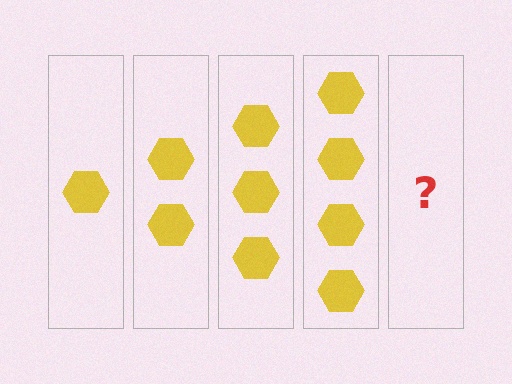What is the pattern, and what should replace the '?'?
The pattern is that each step adds one more hexagon. The '?' should be 5 hexagons.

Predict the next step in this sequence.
The next step is 5 hexagons.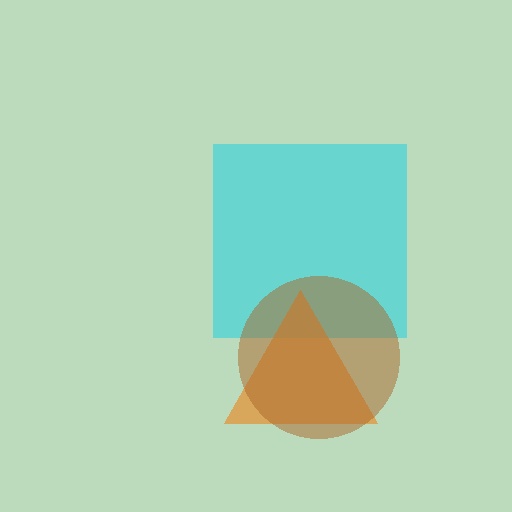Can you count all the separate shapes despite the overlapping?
Yes, there are 3 separate shapes.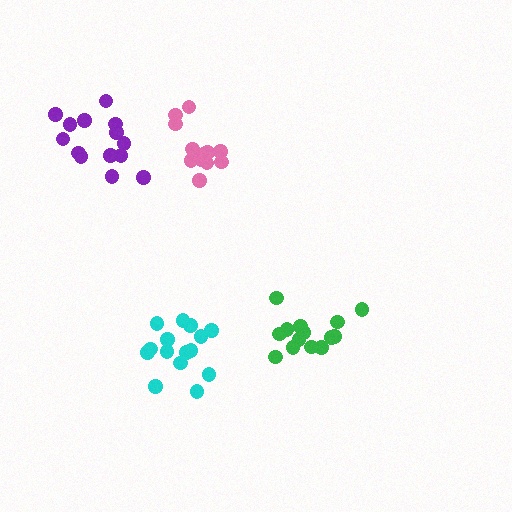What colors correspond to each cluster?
The clusters are colored: green, pink, cyan, purple.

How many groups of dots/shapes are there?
There are 4 groups.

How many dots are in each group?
Group 1: 14 dots, Group 2: 13 dots, Group 3: 15 dots, Group 4: 14 dots (56 total).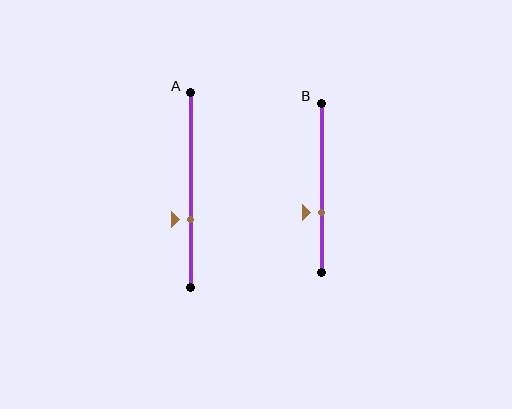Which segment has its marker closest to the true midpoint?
Segment B has its marker closest to the true midpoint.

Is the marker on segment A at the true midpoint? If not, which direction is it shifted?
No, the marker on segment A is shifted downward by about 15% of the segment length.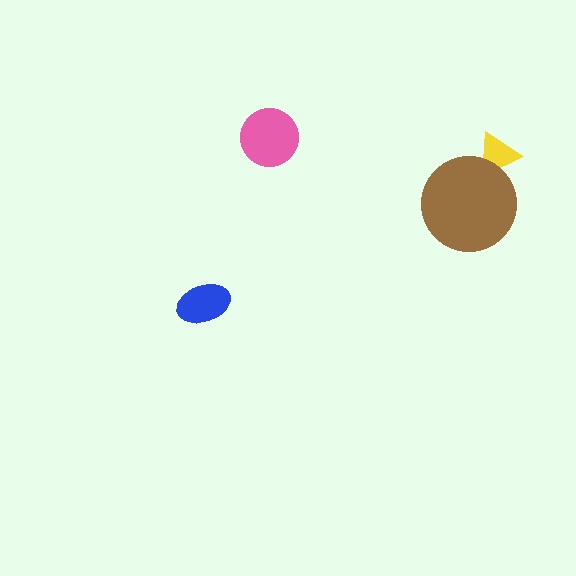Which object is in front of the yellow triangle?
The brown circle is in front of the yellow triangle.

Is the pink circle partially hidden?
No, no other shape covers it.